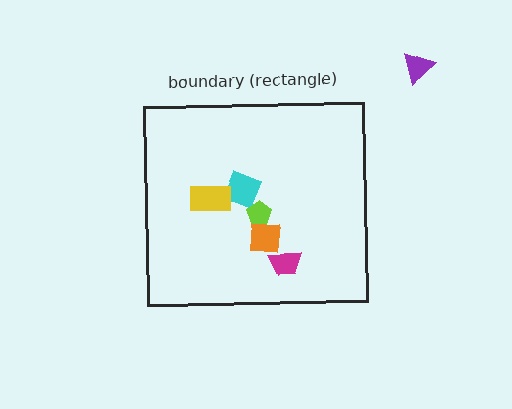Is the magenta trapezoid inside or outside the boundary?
Inside.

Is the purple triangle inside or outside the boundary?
Outside.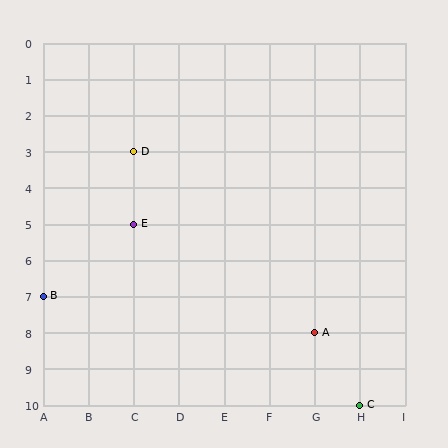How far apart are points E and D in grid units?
Points E and D are 2 rows apart.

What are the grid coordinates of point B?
Point B is at grid coordinates (A, 7).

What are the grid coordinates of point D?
Point D is at grid coordinates (C, 3).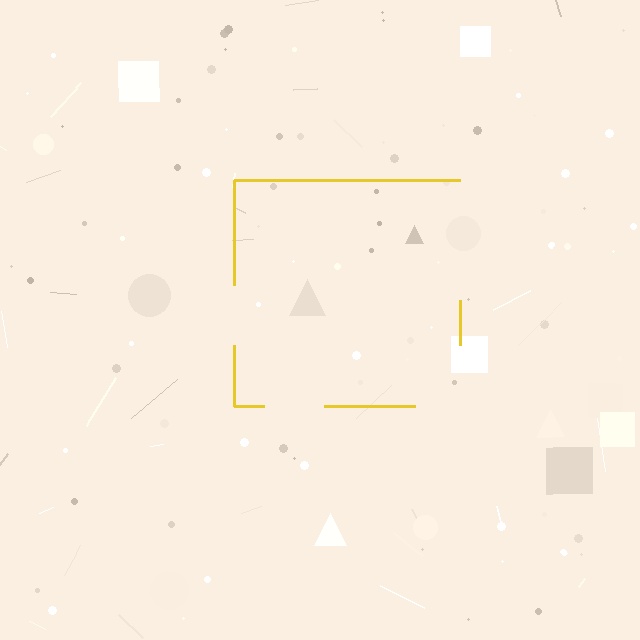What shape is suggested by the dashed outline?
The dashed outline suggests a square.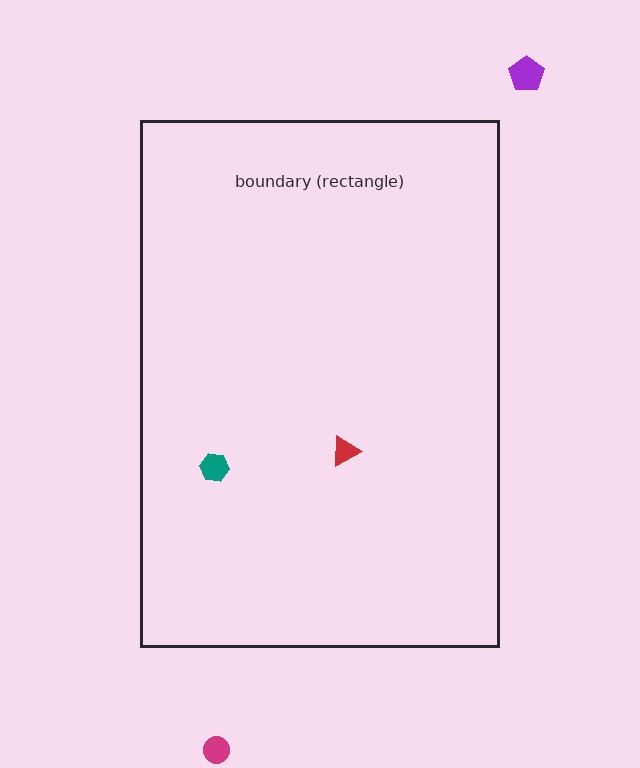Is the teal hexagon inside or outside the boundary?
Inside.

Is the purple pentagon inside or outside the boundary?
Outside.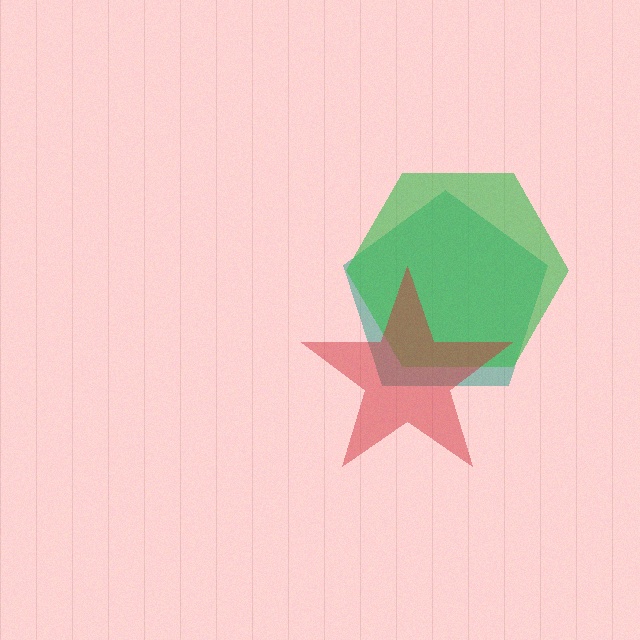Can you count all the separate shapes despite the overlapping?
Yes, there are 3 separate shapes.